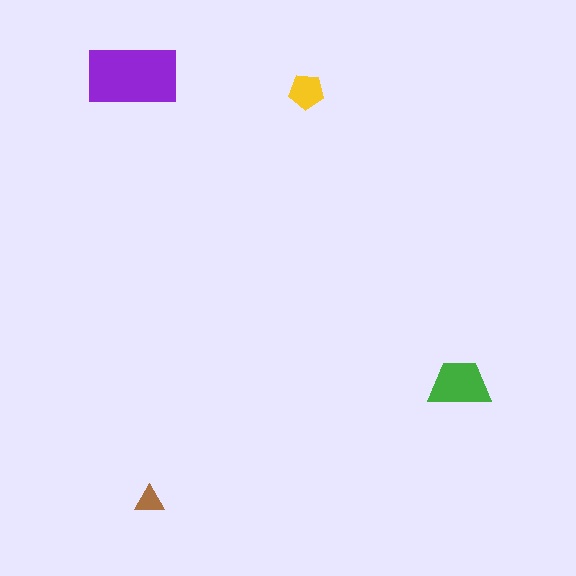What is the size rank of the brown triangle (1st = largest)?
4th.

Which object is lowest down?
The brown triangle is bottommost.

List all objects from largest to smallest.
The purple rectangle, the green trapezoid, the yellow pentagon, the brown triangle.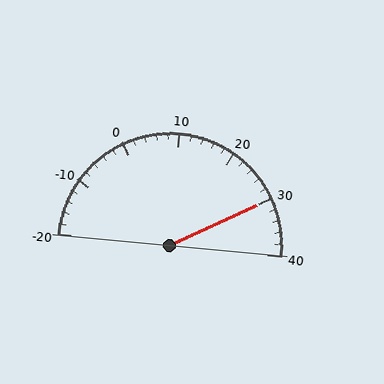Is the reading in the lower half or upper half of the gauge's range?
The reading is in the upper half of the range (-20 to 40).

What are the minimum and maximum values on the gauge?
The gauge ranges from -20 to 40.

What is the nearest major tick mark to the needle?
The nearest major tick mark is 30.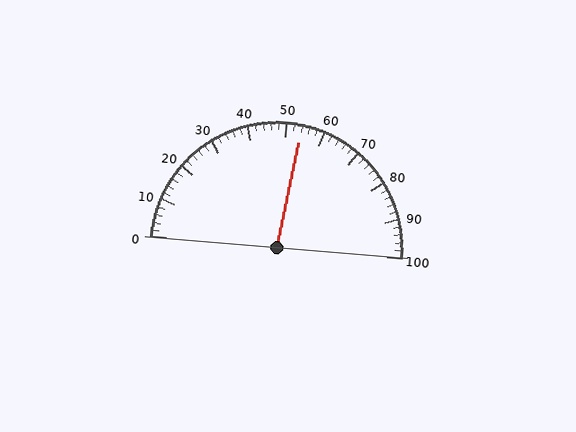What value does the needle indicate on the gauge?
The needle indicates approximately 54.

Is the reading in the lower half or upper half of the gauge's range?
The reading is in the upper half of the range (0 to 100).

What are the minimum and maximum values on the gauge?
The gauge ranges from 0 to 100.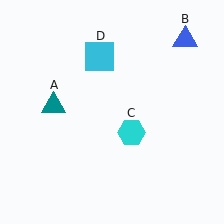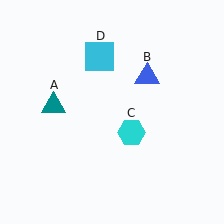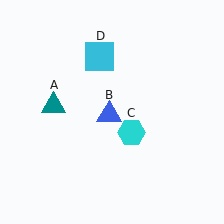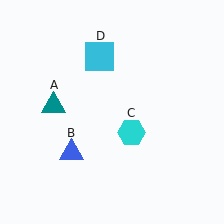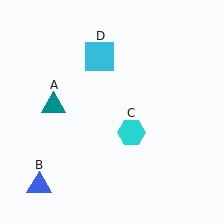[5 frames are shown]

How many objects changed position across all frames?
1 object changed position: blue triangle (object B).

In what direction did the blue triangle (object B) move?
The blue triangle (object B) moved down and to the left.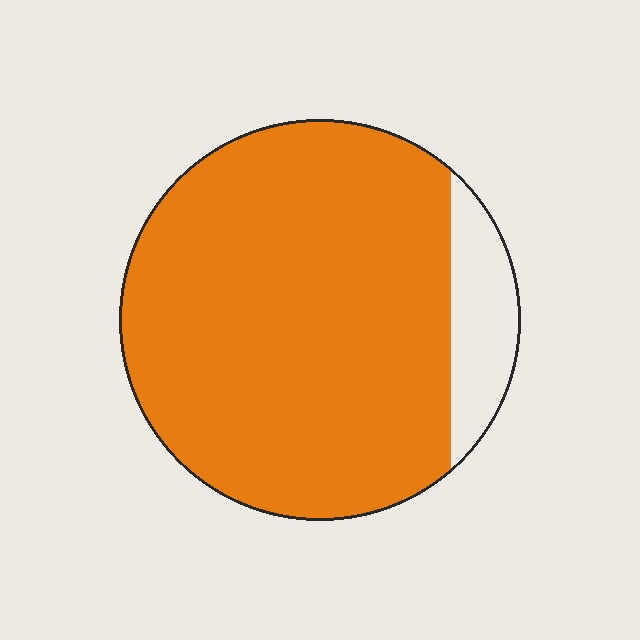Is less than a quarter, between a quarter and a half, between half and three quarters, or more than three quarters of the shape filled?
More than three quarters.